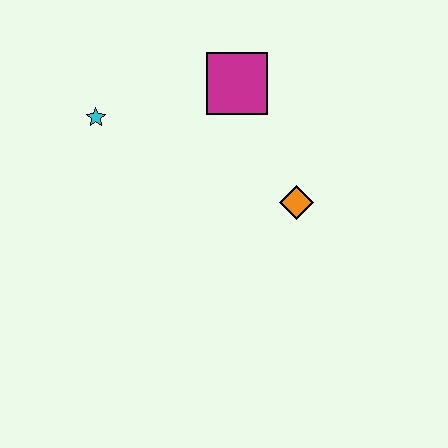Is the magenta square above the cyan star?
Yes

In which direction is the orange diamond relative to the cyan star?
The orange diamond is to the right of the cyan star.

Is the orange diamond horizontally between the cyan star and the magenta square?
No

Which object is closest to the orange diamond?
The magenta square is closest to the orange diamond.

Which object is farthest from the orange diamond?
The cyan star is farthest from the orange diamond.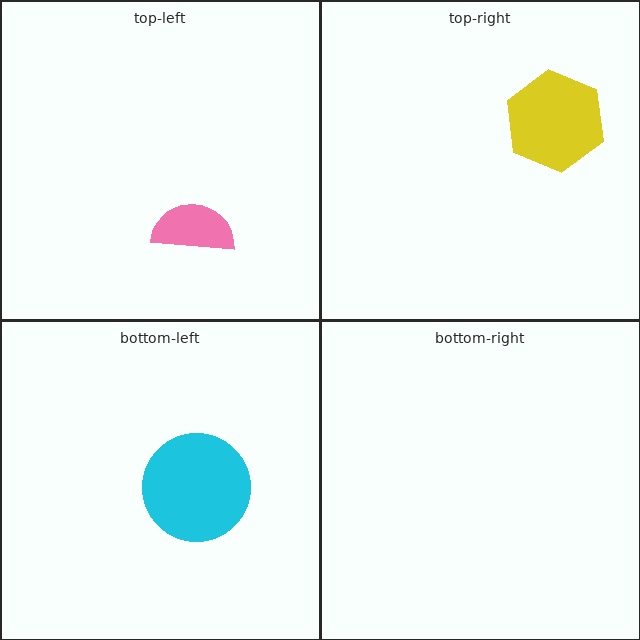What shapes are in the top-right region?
The yellow hexagon.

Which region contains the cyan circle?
The bottom-left region.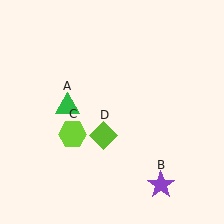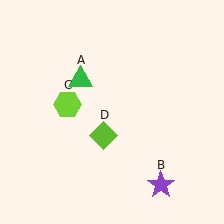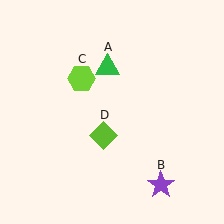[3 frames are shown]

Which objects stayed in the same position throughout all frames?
Purple star (object B) and lime diamond (object D) remained stationary.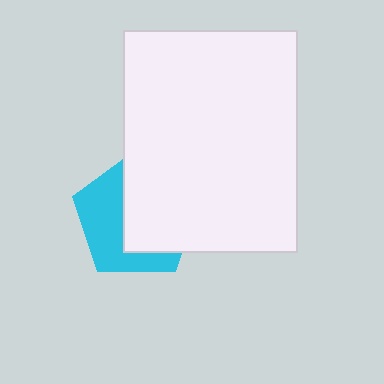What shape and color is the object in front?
The object in front is a white rectangle.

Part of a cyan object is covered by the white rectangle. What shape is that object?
It is a pentagon.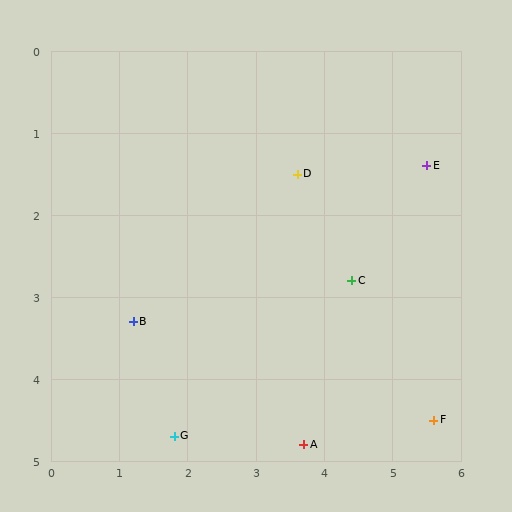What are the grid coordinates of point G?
Point G is at approximately (1.8, 4.7).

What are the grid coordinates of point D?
Point D is at approximately (3.6, 1.5).